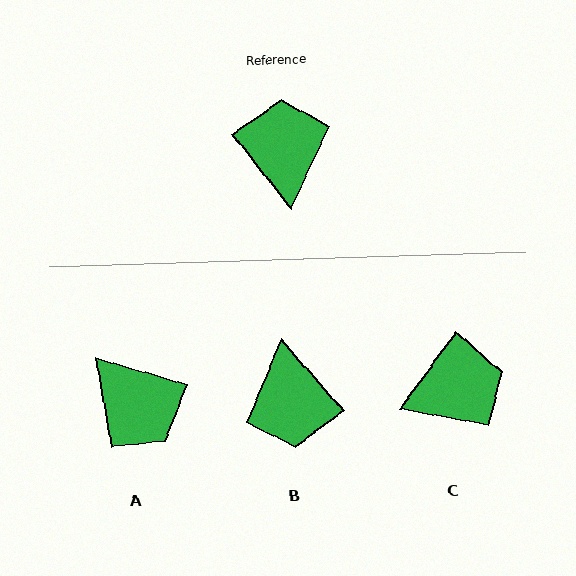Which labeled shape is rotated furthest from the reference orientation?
B, about 178 degrees away.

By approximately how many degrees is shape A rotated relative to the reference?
Approximately 146 degrees clockwise.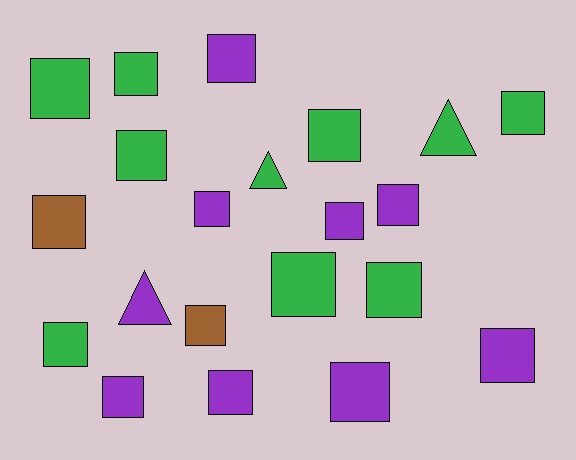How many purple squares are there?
There are 8 purple squares.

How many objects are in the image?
There are 21 objects.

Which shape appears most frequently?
Square, with 18 objects.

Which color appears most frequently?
Green, with 10 objects.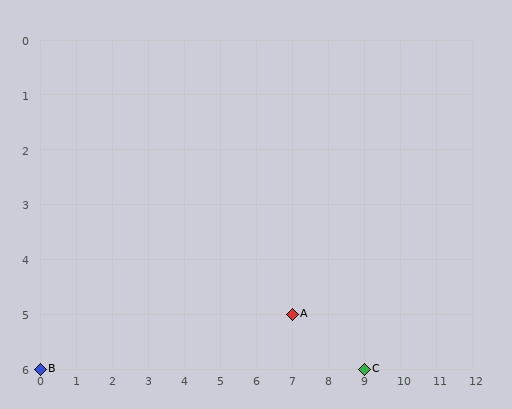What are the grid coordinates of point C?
Point C is at grid coordinates (9, 6).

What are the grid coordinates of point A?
Point A is at grid coordinates (7, 5).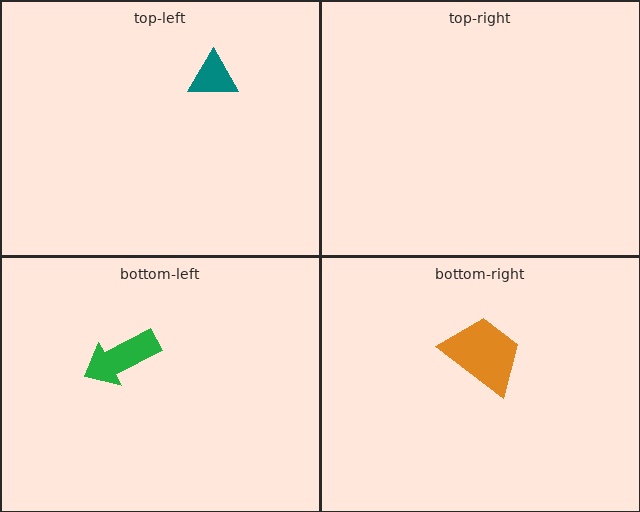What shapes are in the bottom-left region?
The green arrow.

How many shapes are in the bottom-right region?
1.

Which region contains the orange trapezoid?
The bottom-right region.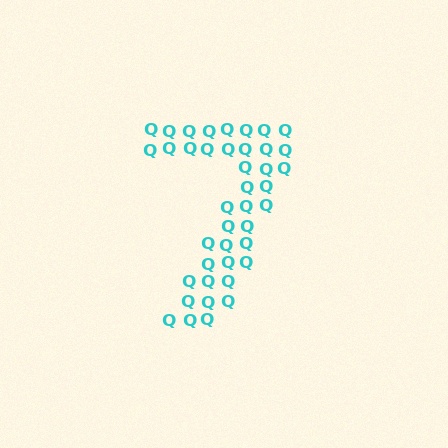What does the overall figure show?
The overall figure shows the digit 7.